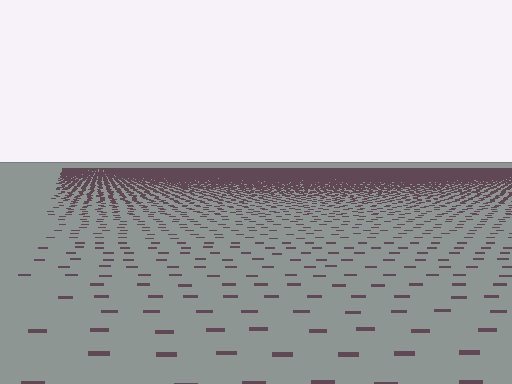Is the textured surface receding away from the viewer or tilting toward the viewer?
The surface is receding away from the viewer. Texture elements get smaller and denser toward the top.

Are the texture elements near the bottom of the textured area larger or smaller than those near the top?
Larger. Near the bottom, elements are closer to the viewer and appear at a bigger on-screen size.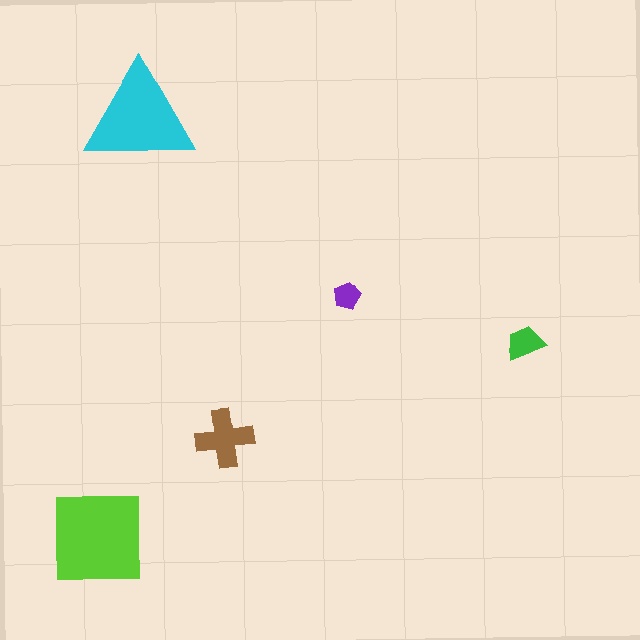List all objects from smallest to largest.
The purple pentagon, the green trapezoid, the brown cross, the cyan triangle, the lime square.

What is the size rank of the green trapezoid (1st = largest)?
4th.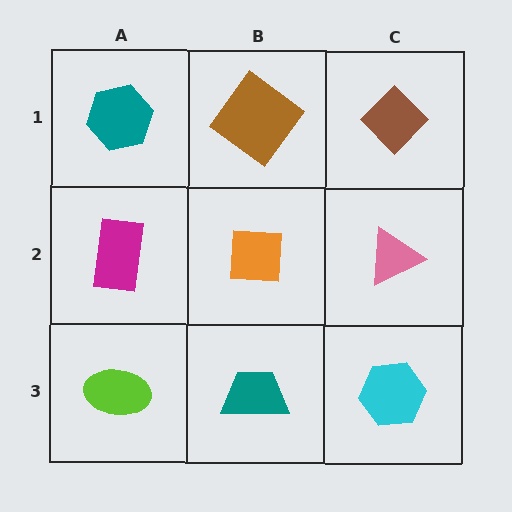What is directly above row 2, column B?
A brown diamond.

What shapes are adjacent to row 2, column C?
A brown diamond (row 1, column C), a cyan hexagon (row 3, column C), an orange square (row 2, column B).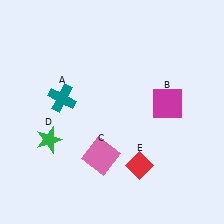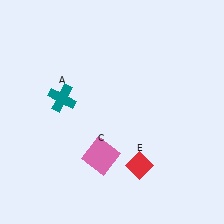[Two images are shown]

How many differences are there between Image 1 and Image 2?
There are 2 differences between the two images.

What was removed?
The green star (D), the magenta square (B) were removed in Image 2.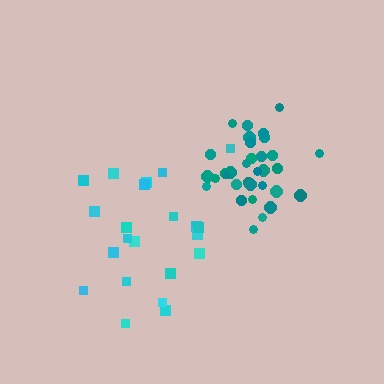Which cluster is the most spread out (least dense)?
Cyan.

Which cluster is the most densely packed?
Teal.